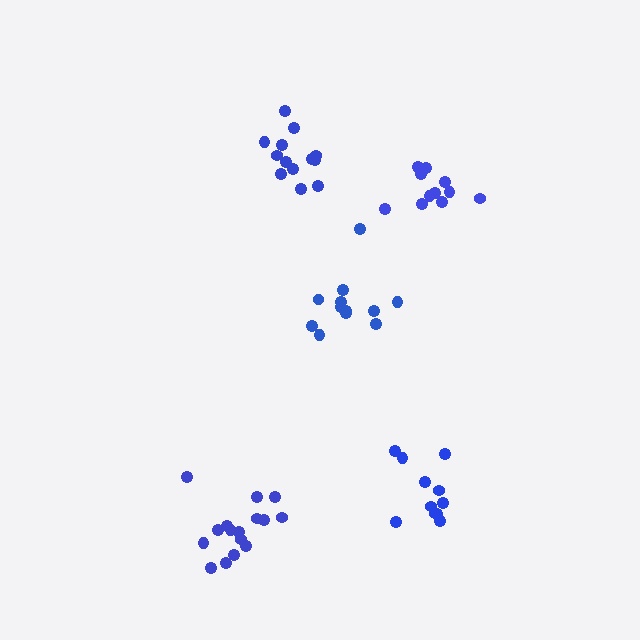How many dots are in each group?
Group 1: 11 dots, Group 2: 11 dots, Group 3: 12 dots, Group 4: 13 dots, Group 5: 16 dots (63 total).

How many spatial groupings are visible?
There are 5 spatial groupings.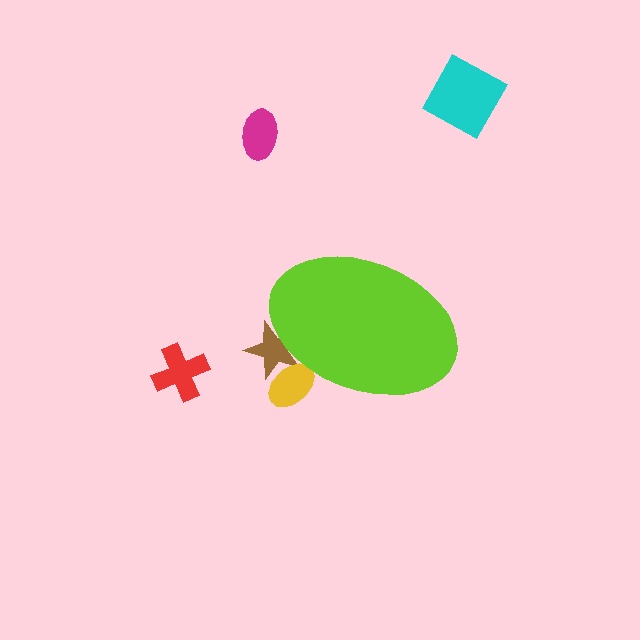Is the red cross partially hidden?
No, the red cross is fully visible.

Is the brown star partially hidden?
Yes, the brown star is partially hidden behind the lime ellipse.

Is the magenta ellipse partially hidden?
No, the magenta ellipse is fully visible.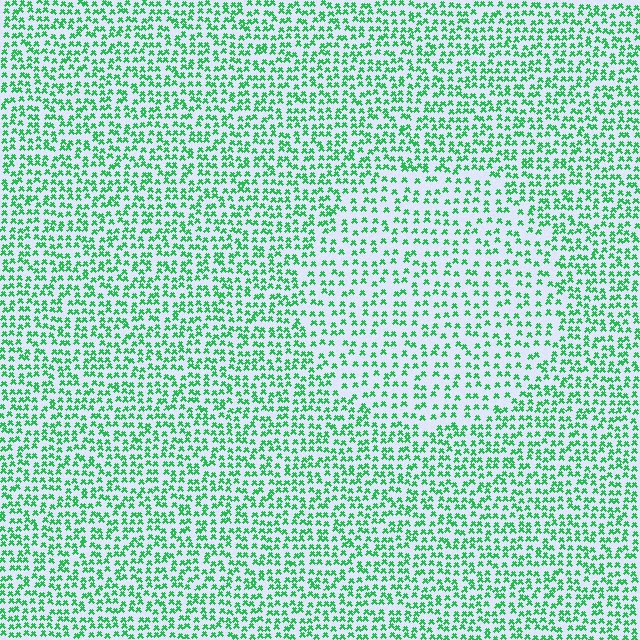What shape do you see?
I see a circle.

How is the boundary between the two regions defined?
The boundary is defined by a change in element density (approximately 1.6x ratio). All elements are the same color, size, and shape.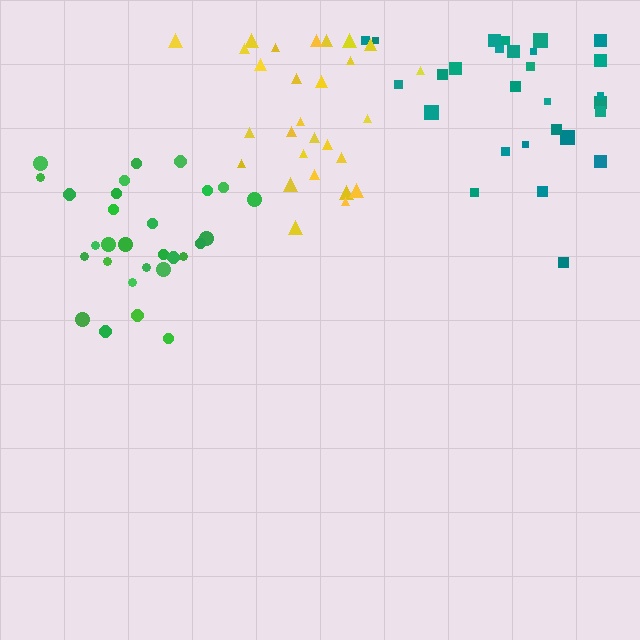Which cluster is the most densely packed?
Green.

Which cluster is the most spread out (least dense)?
Teal.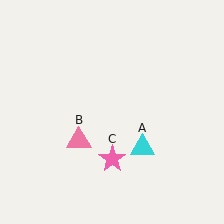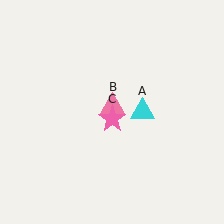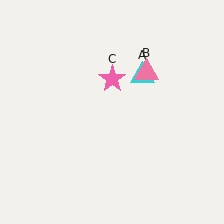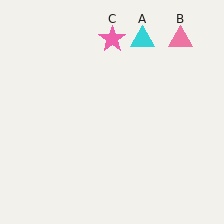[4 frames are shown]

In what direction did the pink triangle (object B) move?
The pink triangle (object B) moved up and to the right.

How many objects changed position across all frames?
3 objects changed position: cyan triangle (object A), pink triangle (object B), pink star (object C).